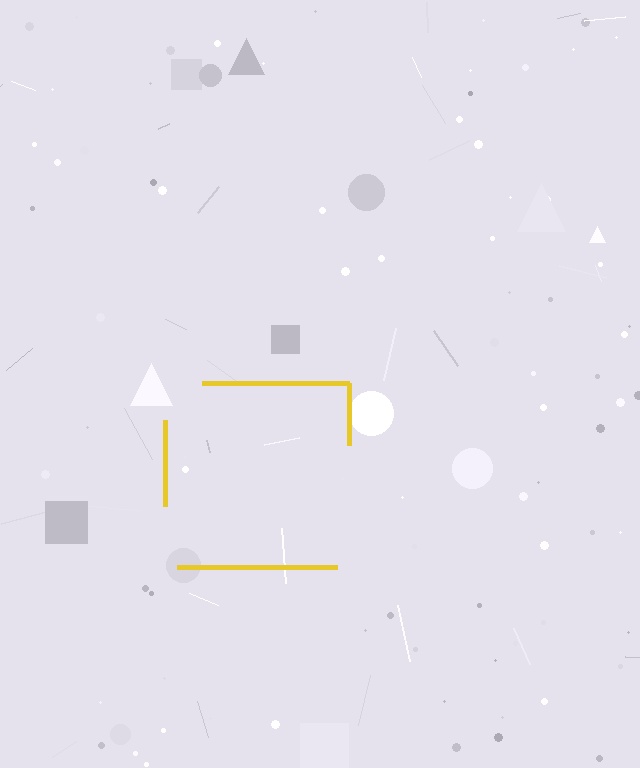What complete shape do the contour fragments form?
The contour fragments form a square.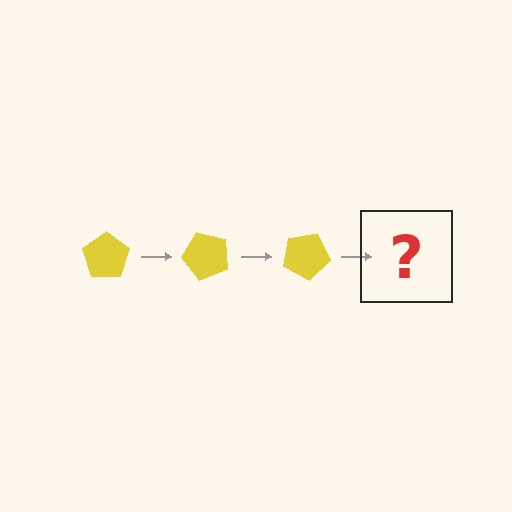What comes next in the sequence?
The next element should be a yellow pentagon rotated 150 degrees.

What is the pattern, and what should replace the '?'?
The pattern is that the pentagon rotates 50 degrees each step. The '?' should be a yellow pentagon rotated 150 degrees.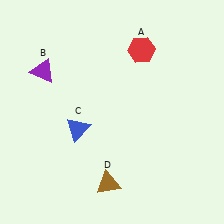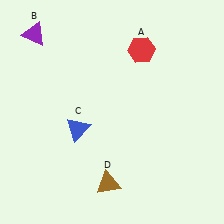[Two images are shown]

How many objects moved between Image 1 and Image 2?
1 object moved between the two images.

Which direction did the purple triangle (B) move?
The purple triangle (B) moved up.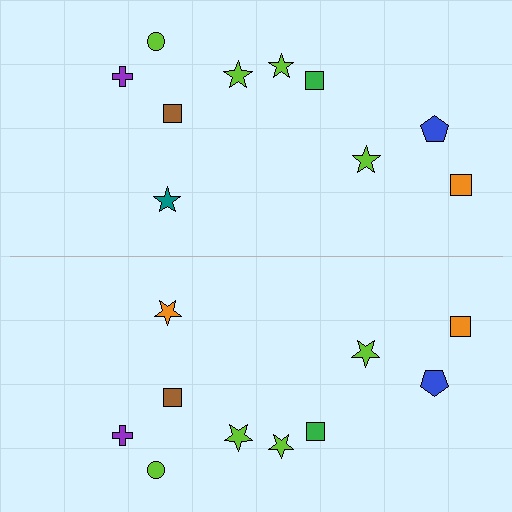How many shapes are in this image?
There are 20 shapes in this image.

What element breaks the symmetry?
The orange star on the bottom side breaks the symmetry — its mirror counterpart is teal.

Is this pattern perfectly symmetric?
No, the pattern is not perfectly symmetric. The orange star on the bottom side breaks the symmetry — its mirror counterpart is teal.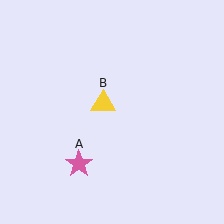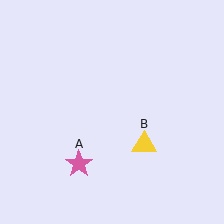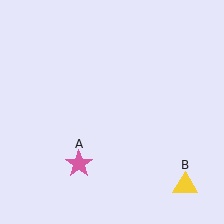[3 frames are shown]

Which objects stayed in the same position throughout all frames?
Pink star (object A) remained stationary.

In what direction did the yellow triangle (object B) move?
The yellow triangle (object B) moved down and to the right.